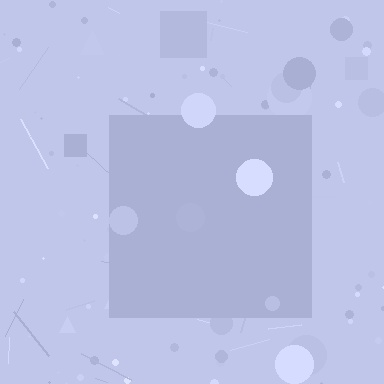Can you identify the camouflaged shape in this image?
The camouflaged shape is a square.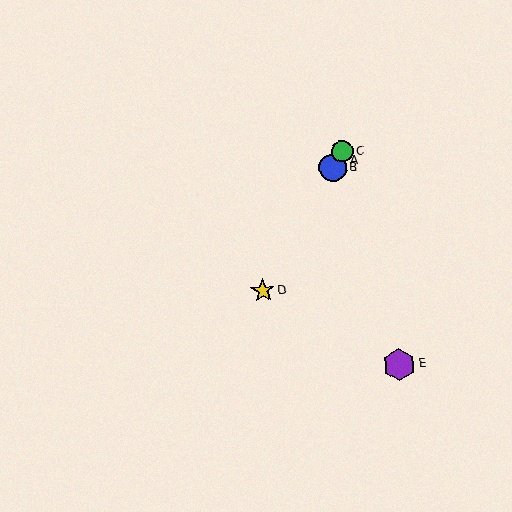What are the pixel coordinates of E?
Object E is at (399, 365).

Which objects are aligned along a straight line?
Objects A, B, C, D are aligned along a straight line.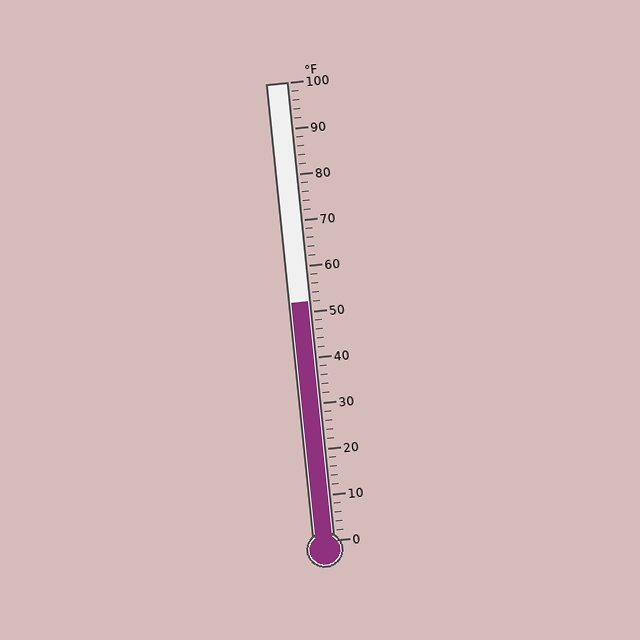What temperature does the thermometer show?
The thermometer shows approximately 52°F.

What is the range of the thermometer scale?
The thermometer scale ranges from 0°F to 100°F.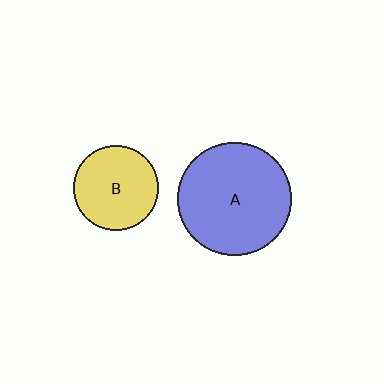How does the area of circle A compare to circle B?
Approximately 1.8 times.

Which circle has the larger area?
Circle A (blue).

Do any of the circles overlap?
No, none of the circles overlap.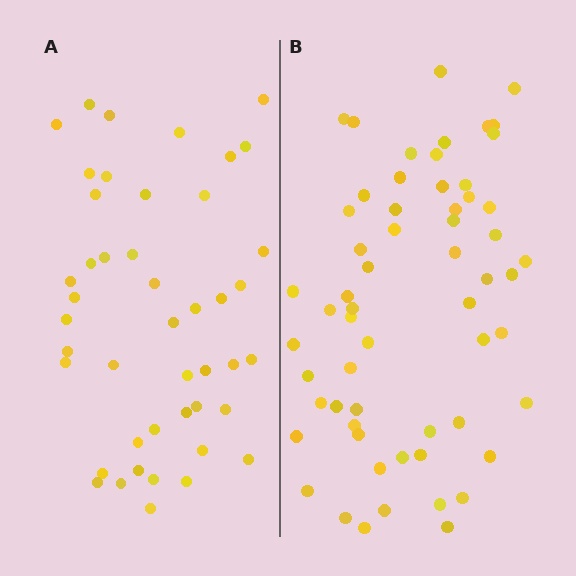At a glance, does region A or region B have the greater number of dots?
Region B (the right region) has more dots.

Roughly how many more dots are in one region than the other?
Region B has approximately 15 more dots than region A.